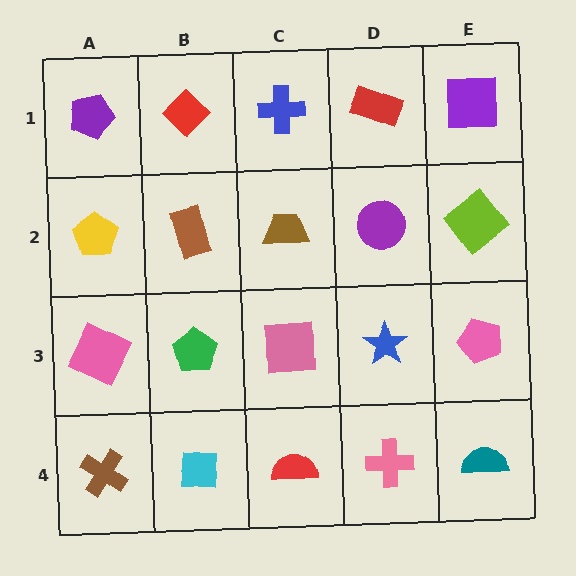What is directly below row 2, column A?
A pink square.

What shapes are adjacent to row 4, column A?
A pink square (row 3, column A), a cyan square (row 4, column B).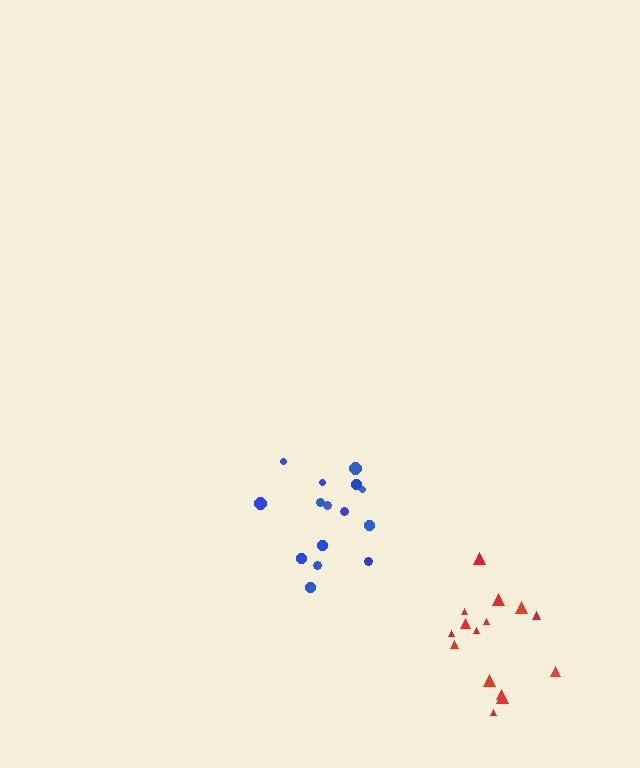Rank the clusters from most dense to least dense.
blue, red.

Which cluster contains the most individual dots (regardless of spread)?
Blue (15).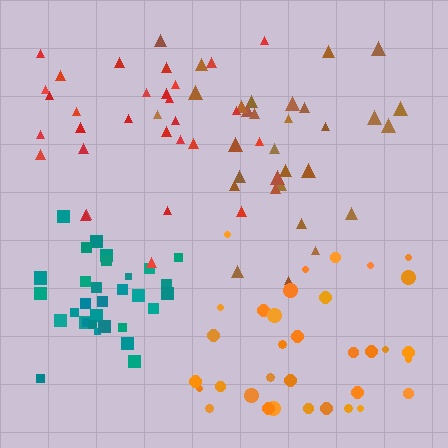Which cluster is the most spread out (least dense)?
Brown.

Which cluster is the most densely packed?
Teal.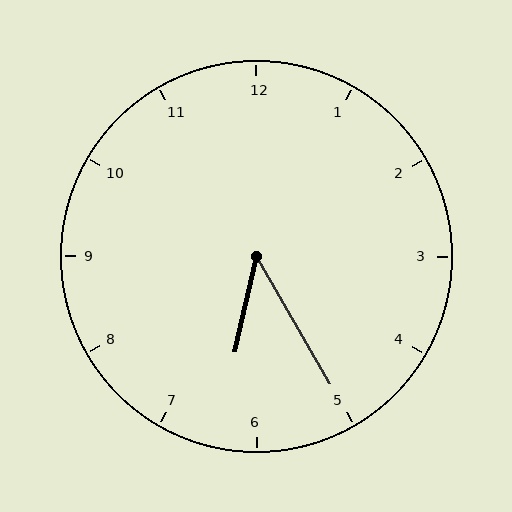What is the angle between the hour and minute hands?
Approximately 42 degrees.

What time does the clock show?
6:25.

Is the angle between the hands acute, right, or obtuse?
It is acute.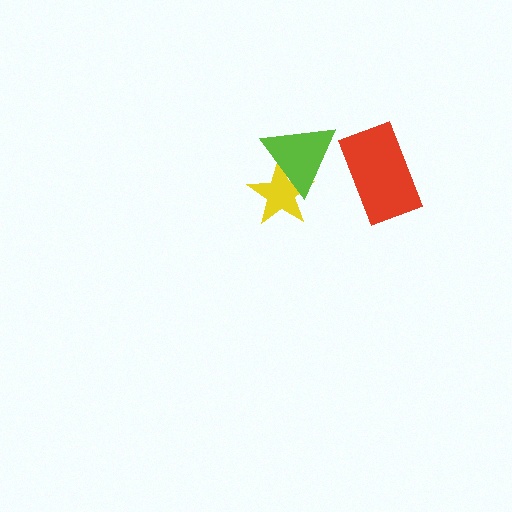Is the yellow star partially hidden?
Yes, it is partially covered by another shape.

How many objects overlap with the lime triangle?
1 object overlaps with the lime triangle.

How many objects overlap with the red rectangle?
0 objects overlap with the red rectangle.